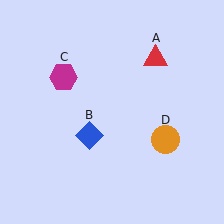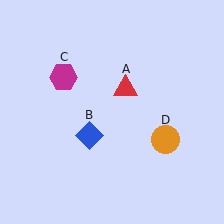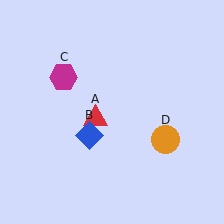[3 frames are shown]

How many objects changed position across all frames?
1 object changed position: red triangle (object A).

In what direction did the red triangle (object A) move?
The red triangle (object A) moved down and to the left.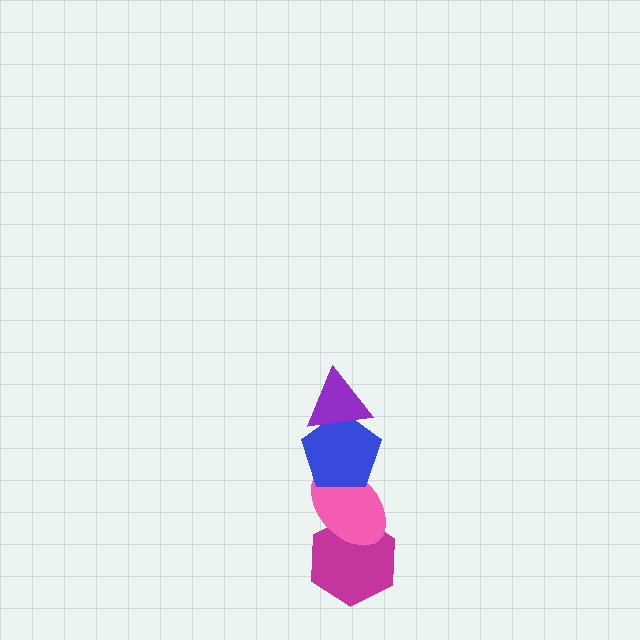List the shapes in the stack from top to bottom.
From top to bottom: the purple triangle, the blue pentagon, the pink ellipse, the magenta hexagon.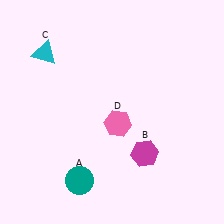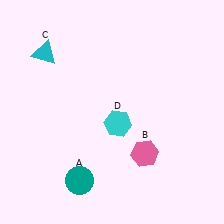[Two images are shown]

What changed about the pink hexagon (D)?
In Image 1, D is pink. In Image 2, it changed to cyan.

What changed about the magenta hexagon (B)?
In Image 1, B is magenta. In Image 2, it changed to pink.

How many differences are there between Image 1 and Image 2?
There are 2 differences between the two images.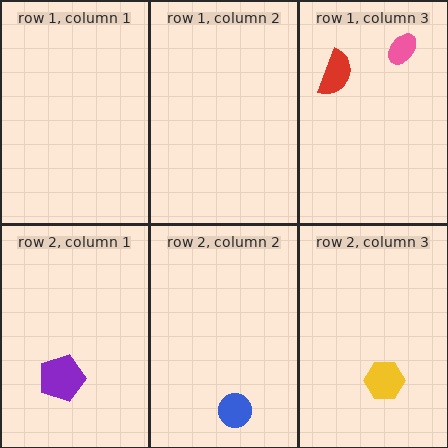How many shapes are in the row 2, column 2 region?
1.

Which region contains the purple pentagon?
The row 2, column 1 region.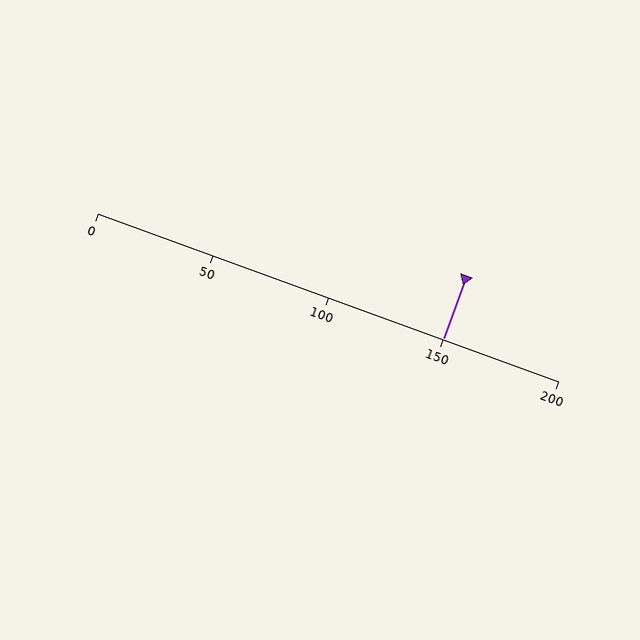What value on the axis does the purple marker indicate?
The marker indicates approximately 150.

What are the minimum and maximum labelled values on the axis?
The axis runs from 0 to 200.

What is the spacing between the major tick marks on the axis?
The major ticks are spaced 50 apart.